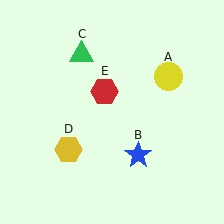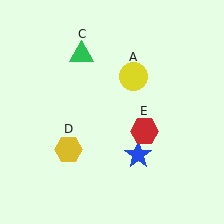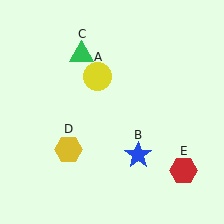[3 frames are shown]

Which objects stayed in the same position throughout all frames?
Blue star (object B) and green triangle (object C) and yellow hexagon (object D) remained stationary.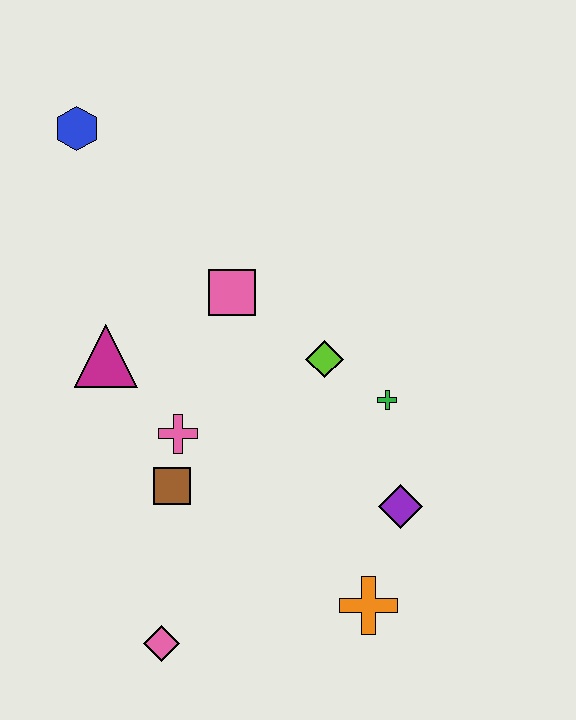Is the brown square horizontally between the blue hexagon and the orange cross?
Yes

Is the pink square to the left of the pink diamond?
No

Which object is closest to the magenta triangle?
The pink cross is closest to the magenta triangle.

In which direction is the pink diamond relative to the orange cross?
The pink diamond is to the left of the orange cross.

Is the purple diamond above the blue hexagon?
No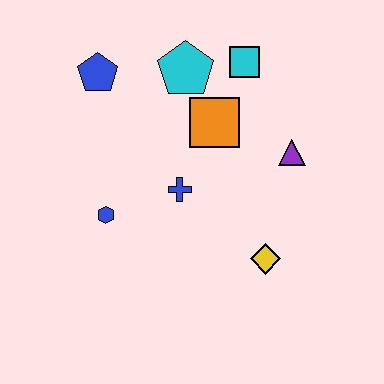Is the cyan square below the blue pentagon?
No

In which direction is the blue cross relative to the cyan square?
The blue cross is below the cyan square.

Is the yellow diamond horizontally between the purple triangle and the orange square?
Yes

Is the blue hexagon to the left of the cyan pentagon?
Yes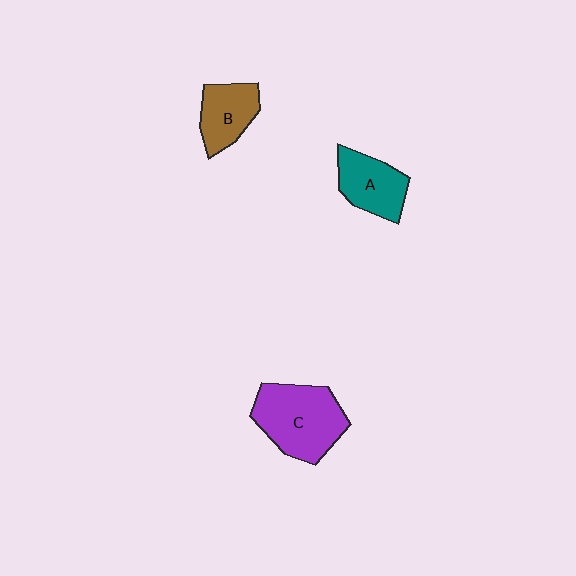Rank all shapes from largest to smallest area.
From largest to smallest: C (purple), A (teal), B (brown).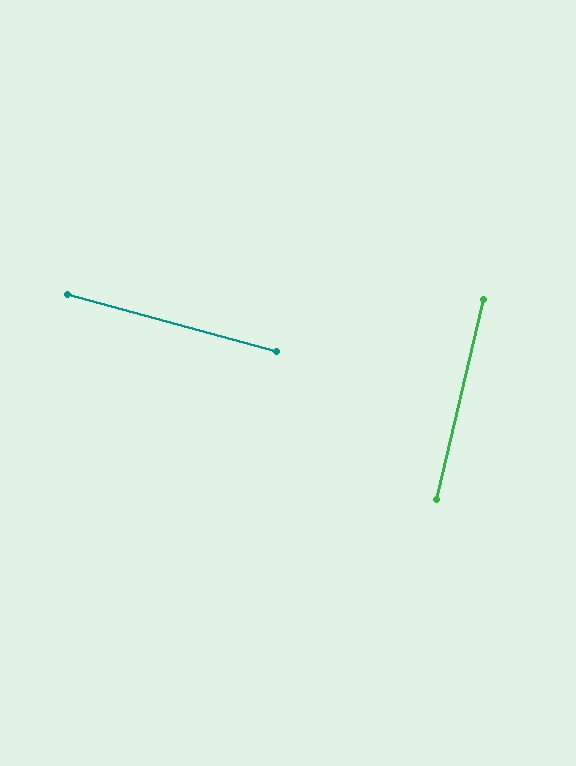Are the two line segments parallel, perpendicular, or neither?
Perpendicular — they meet at approximately 88°.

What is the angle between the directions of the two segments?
Approximately 88 degrees.